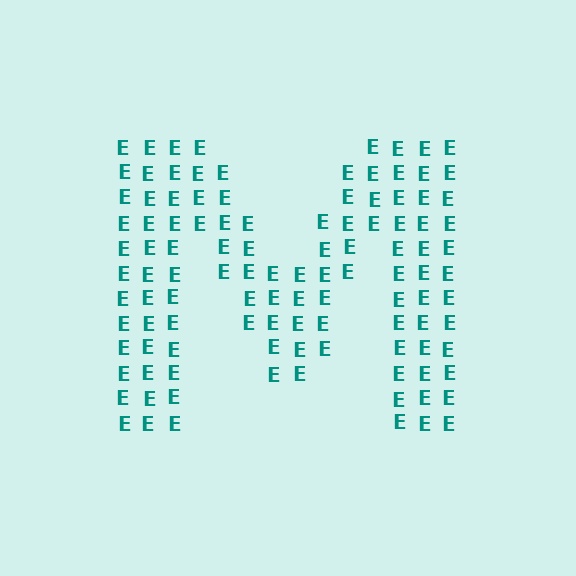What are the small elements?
The small elements are letter E's.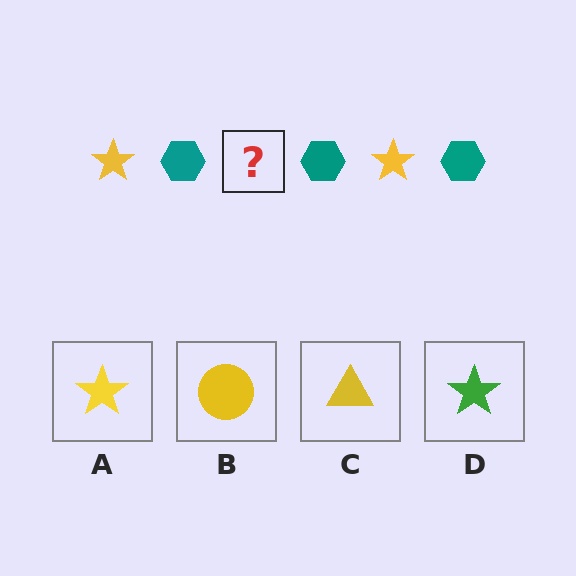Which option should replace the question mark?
Option A.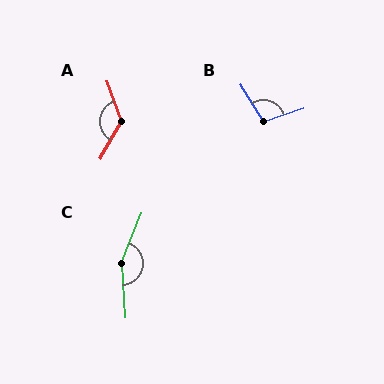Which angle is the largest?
C, at approximately 154 degrees.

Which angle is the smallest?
B, at approximately 105 degrees.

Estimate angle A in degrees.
Approximately 131 degrees.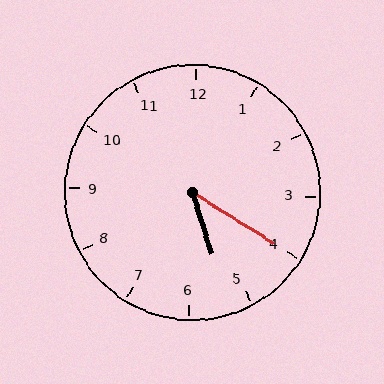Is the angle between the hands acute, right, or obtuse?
It is acute.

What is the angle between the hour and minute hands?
Approximately 40 degrees.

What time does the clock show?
5:20.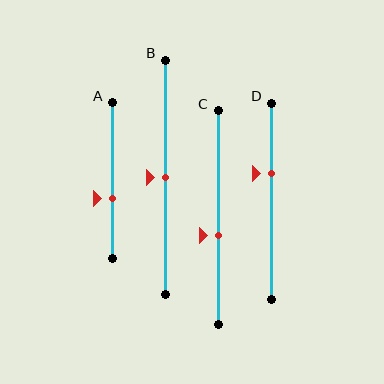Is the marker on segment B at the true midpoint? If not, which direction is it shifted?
Yes, the marker on segment B is at the true midpoint.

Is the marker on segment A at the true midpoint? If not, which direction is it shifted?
No, the marker on segment A is shifted downward by about 11% of the segment length.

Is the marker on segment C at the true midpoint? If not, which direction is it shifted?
No, the marker on segment C is shifted downward by about 9% of the segment length.